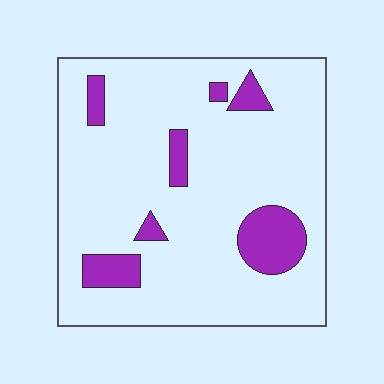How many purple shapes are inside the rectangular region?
7.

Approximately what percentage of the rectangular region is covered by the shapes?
Approximately 15%.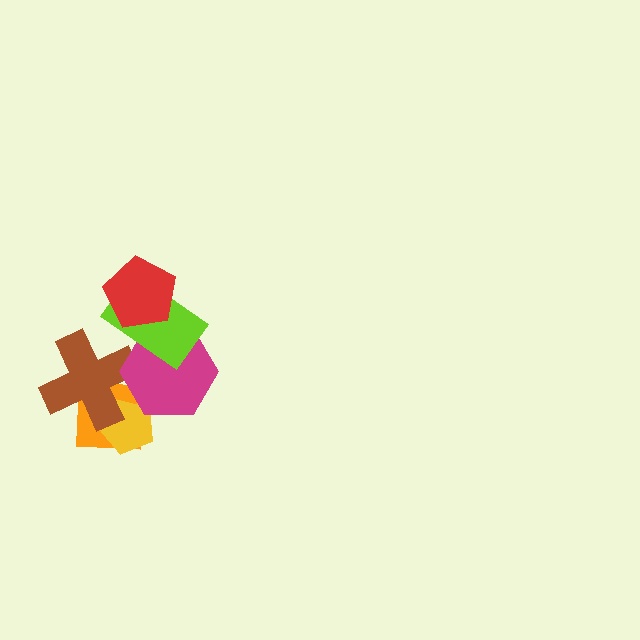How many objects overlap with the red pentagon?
1 object overlaps with the red pentagon.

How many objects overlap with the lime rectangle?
2 objects overlap with the lime rectangle.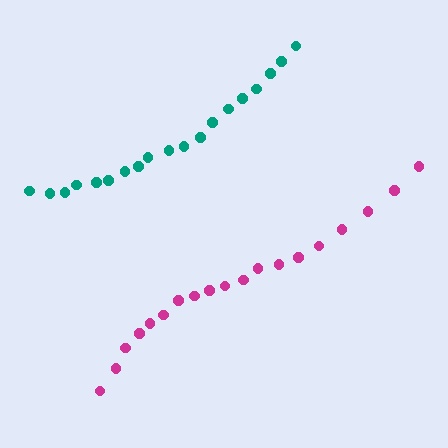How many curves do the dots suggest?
There are 2 distinct paths.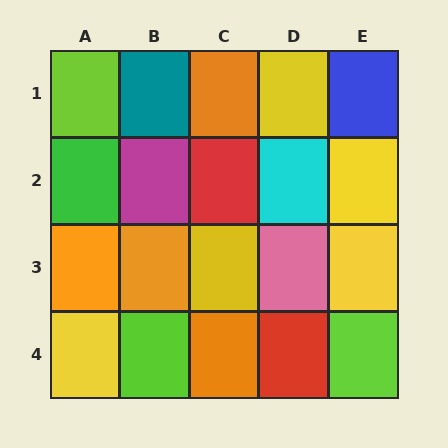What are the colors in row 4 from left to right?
Yellow, lime, orange, red, lime.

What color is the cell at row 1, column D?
Yellow.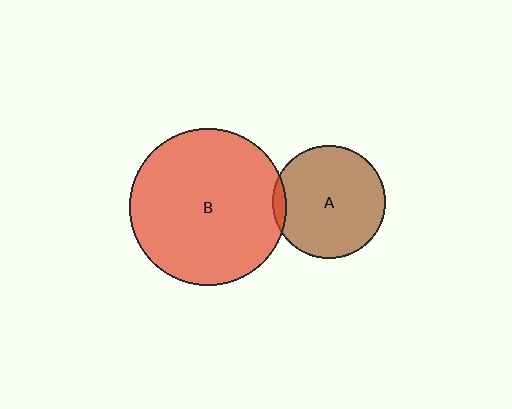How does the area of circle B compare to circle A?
Approximately 1.9 times.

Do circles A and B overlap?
Yes.